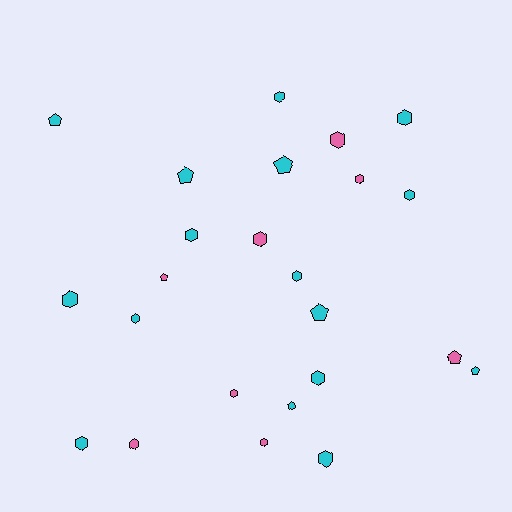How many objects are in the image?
There are 24 objects.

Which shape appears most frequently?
Hexagon, with 17 objects.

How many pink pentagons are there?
There are 2 pink pentagons.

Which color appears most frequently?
Cyan, with 16 objects.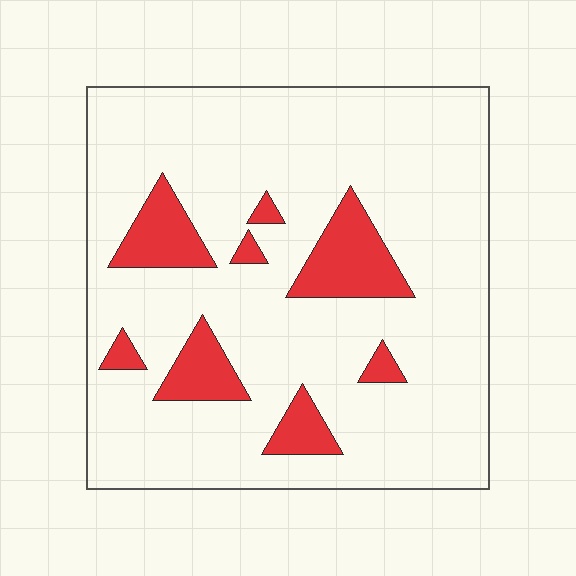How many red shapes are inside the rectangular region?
8.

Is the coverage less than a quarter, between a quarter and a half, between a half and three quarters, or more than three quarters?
Less than a quarter.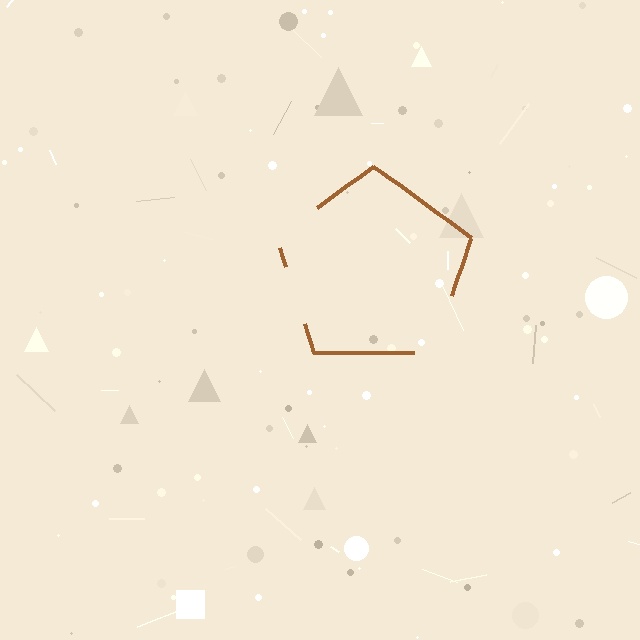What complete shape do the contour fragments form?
The contour fragments form a pentagon.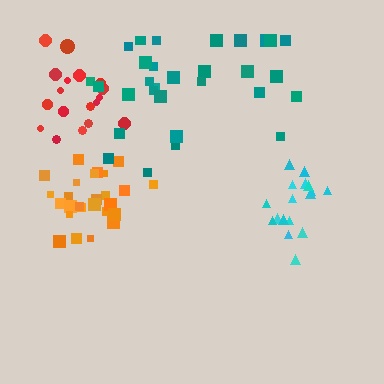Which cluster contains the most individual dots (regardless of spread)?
Teal (31).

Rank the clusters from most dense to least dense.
orange, cyan, red, teal.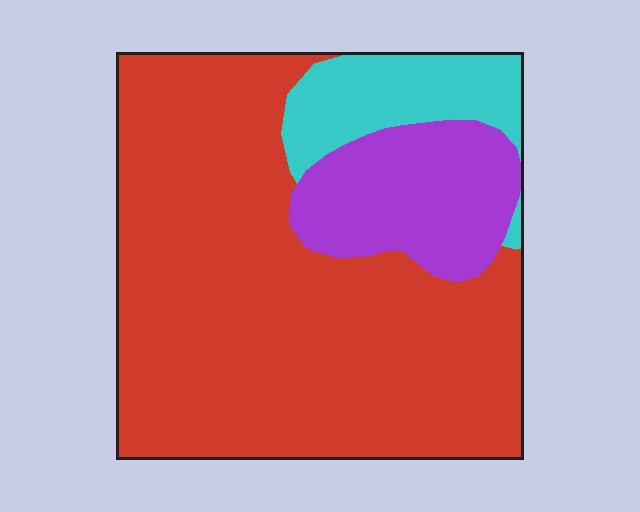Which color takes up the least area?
Cyan, at roughly 10%.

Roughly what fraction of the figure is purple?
Purple covers about 15% of the figure.